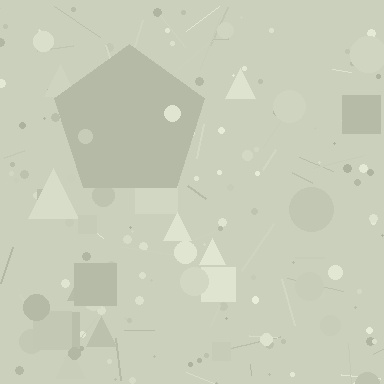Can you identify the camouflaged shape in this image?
The camouflaged shape is a pentagon.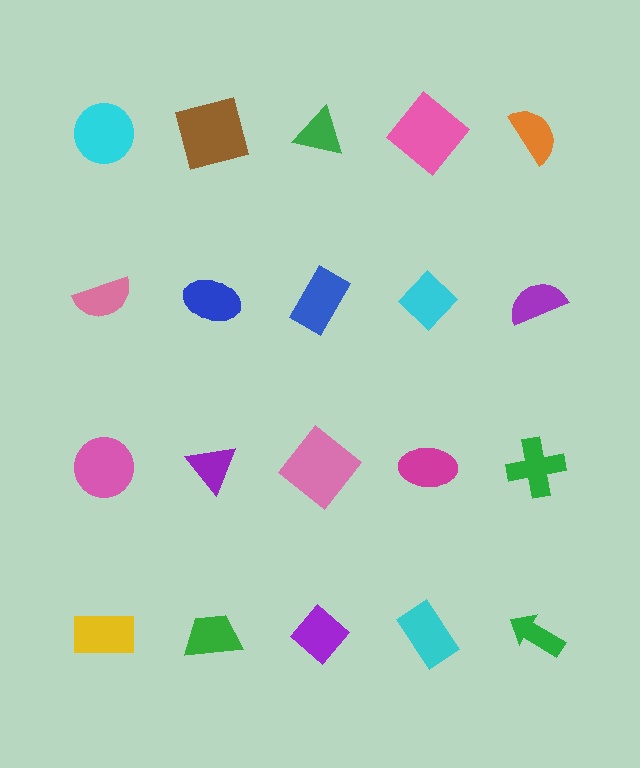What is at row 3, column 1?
A pink circle.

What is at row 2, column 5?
A purple semicircle.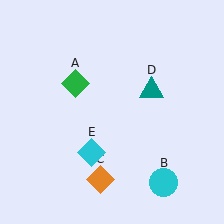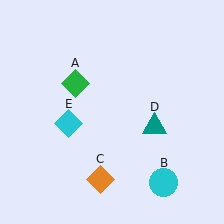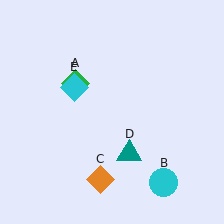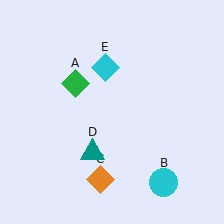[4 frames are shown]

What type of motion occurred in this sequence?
The teal triangle (object D), cyan diamond (object E) rotated clockwise around the center of the scene.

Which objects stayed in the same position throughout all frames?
Green diamond (object A) and cyan circle (object B) and orange diamond (object C) remained stationary.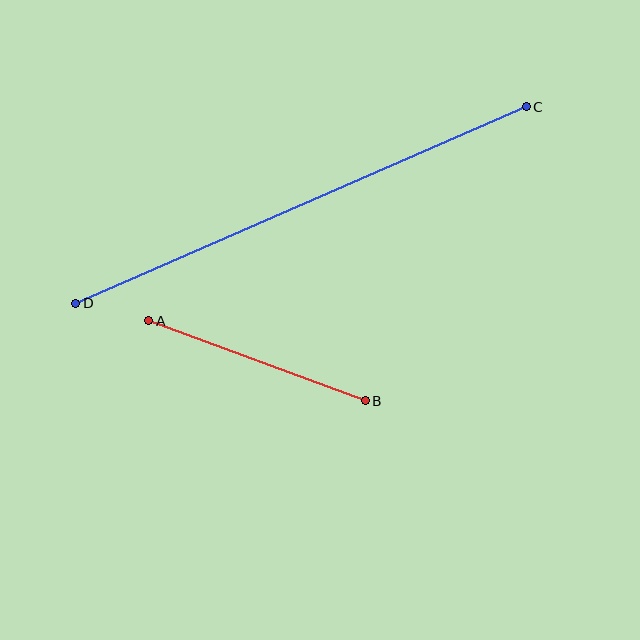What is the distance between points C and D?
The distance is approximately 491 pixels.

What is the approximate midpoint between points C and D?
The midpoint is at approximately (301, 205) pixels.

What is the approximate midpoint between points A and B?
The midpoint is at approximately (257, 361) pixels.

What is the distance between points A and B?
The distance is approximately 231 pixels.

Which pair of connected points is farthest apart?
Points C and D are farthest apart.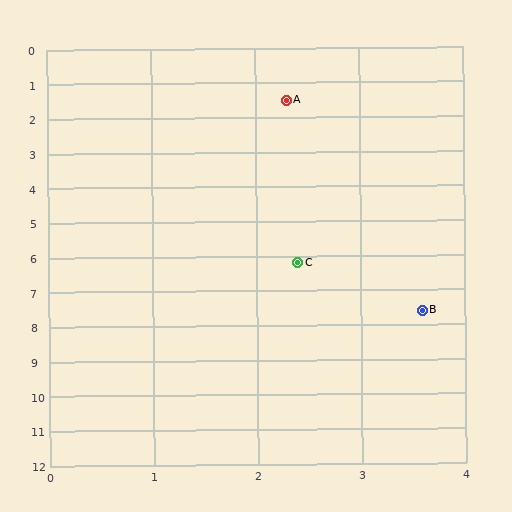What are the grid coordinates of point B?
Point B is at approximately (3.6, 7.6).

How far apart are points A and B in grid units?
Points A and B are about 6.2 grid units apart.